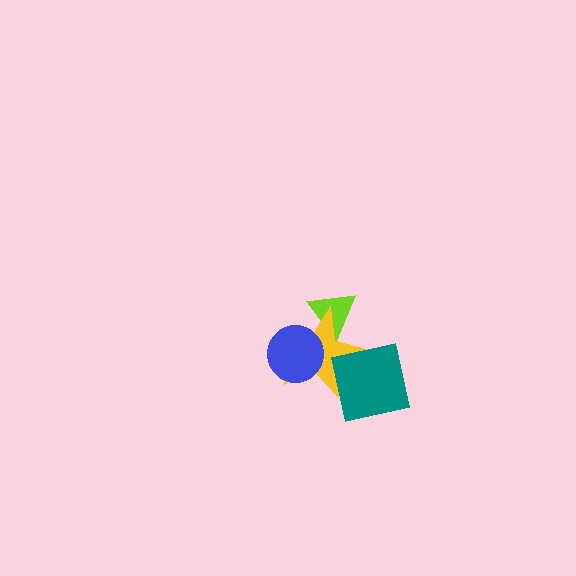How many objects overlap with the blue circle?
1 object overlaps with the blue circle.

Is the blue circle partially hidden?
No, no other shape covers it.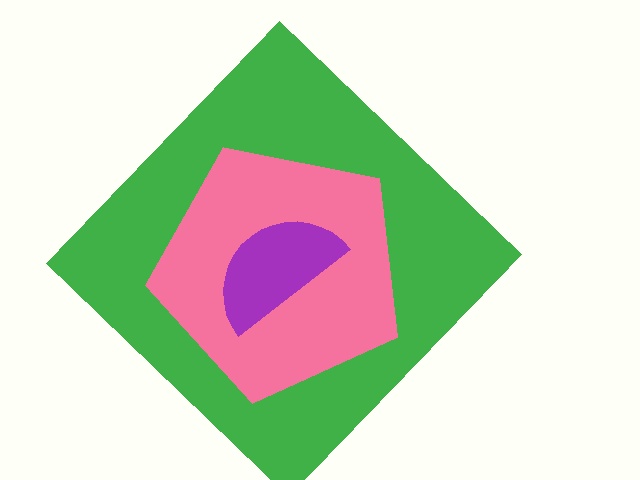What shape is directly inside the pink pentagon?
The purple semicircle.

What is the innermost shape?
The purple semicircle.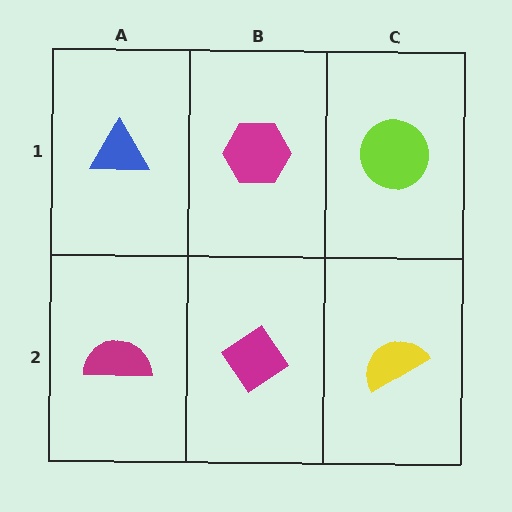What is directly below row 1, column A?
A magenta semicircle.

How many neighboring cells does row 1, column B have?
3.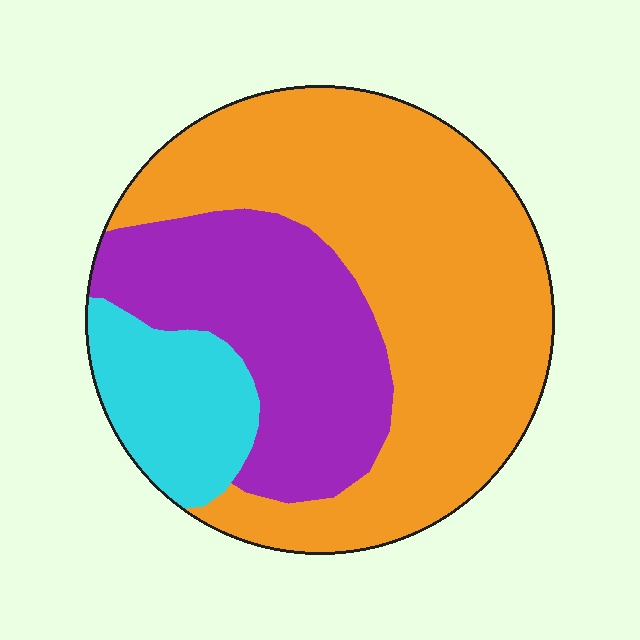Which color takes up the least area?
Cyan, at roughly 15%.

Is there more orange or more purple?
Orange.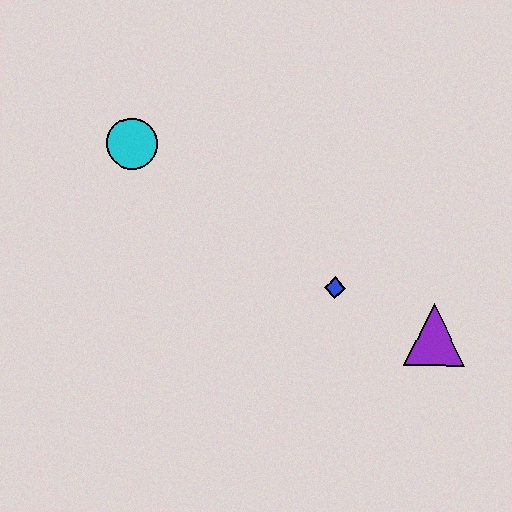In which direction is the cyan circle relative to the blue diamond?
The cyan circle is to the left of the blue diamond.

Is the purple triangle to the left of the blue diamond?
No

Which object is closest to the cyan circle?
The blue diamond is closest to the cyan circle.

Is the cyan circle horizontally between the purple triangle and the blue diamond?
No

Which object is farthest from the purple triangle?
The cyan circle is farthest from the purple triangle.